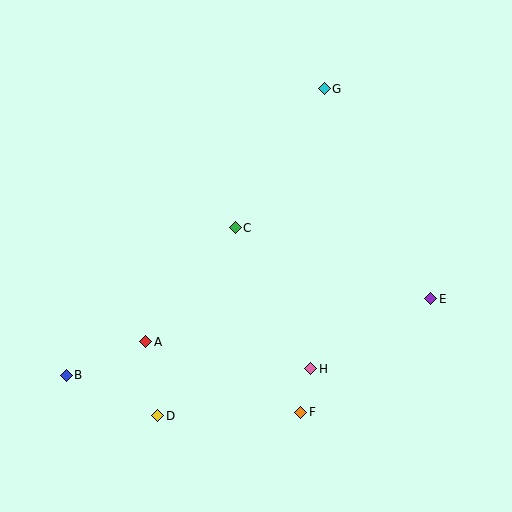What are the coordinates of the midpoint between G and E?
The midpoint between G and E is at (378, 194).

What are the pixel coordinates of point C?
Point C is at (235, 228).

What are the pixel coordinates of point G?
Point G is at (324, 89).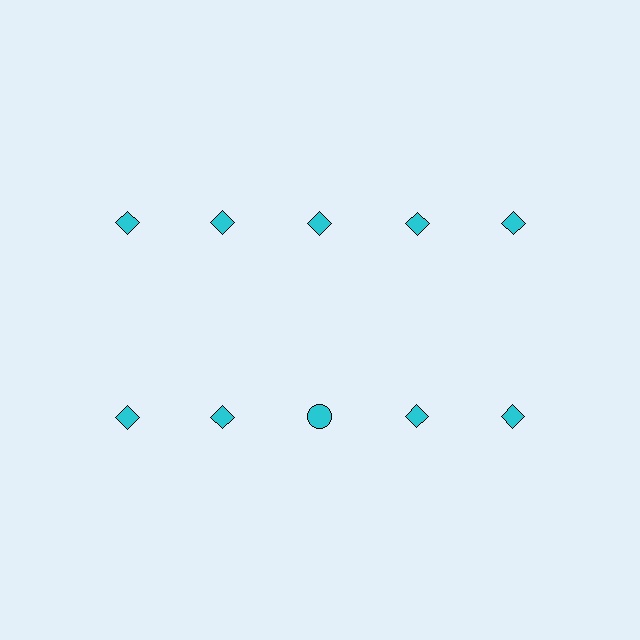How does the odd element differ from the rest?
It has a different shape: circle instead of diamond.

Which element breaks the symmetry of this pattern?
The cyan circle in the second row, center column breaks the symmetry. All other shapes are cyan diamonds.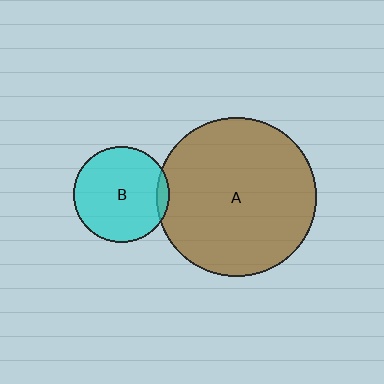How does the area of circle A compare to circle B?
Approximately 2.7 times.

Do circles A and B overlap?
Yes.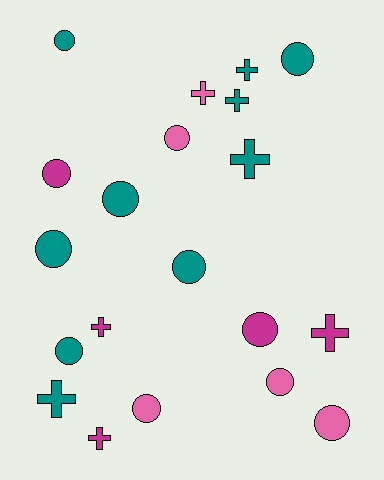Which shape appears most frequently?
Circle, with 12 objects.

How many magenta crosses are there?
There are 3 magenta crosses.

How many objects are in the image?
There are 20 objects.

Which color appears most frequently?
Teal, with 10 objects.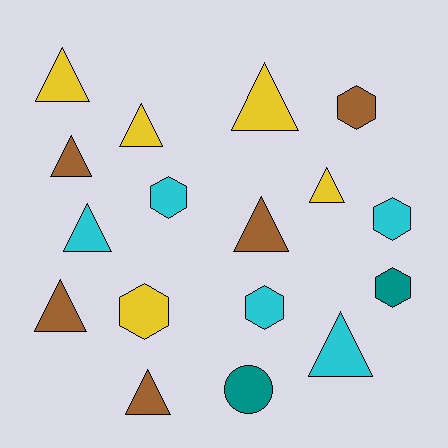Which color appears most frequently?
Cyan, with 5 objects.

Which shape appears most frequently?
Triangle, with 10 objects.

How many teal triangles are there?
There are no teal triangles.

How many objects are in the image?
There are 17 objects.